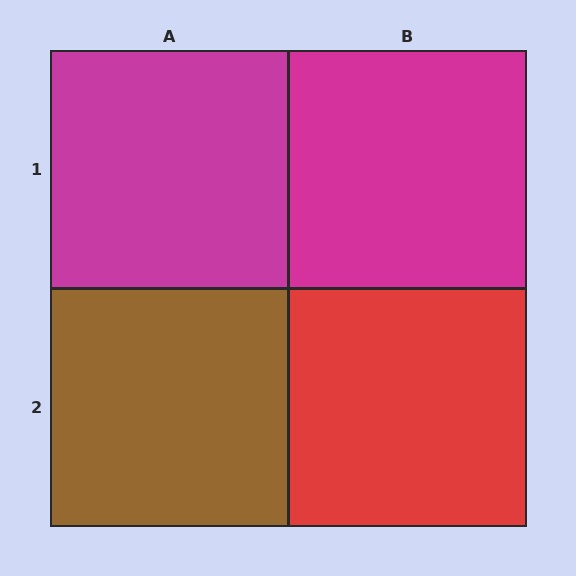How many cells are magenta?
2 cells are magenta.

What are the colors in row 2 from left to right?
Brown, red.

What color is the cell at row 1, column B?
Magenta.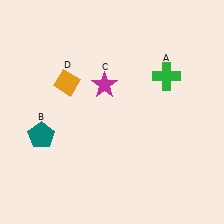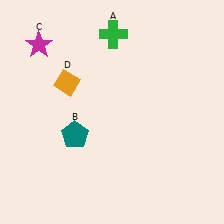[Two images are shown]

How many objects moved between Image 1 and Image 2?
3 objects moved between the two images.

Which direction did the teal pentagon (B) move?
The teal pentagon (B) moved right.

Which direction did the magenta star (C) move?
The magenta star (C) moved left.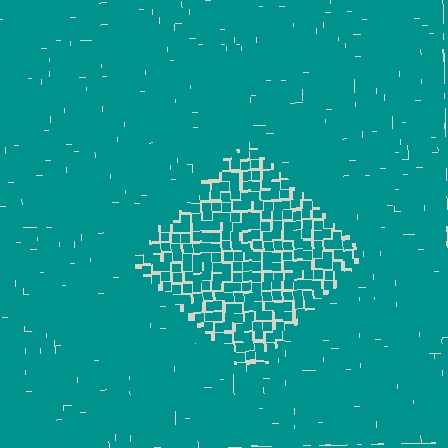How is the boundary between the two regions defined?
The boundary is defined by a change in element density (approximately 1.8x ratio). All elements are the same color, size, and shape.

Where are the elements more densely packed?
The elements are more densely packed outside the diamond boundary.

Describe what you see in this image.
The image contains small teal elements arranged at two different densities. A diamond-shaped region is visible where the elements are less densely packed than the surrounding area.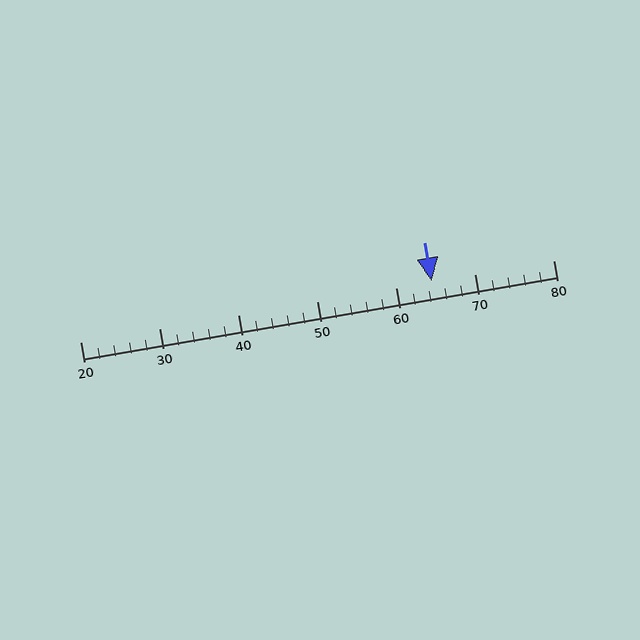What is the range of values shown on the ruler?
The ruler shows values from 20 to 80.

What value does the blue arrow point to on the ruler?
The blue arrow points to approximately 64.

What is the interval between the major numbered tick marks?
The major tick marks are spaced 10 units apart.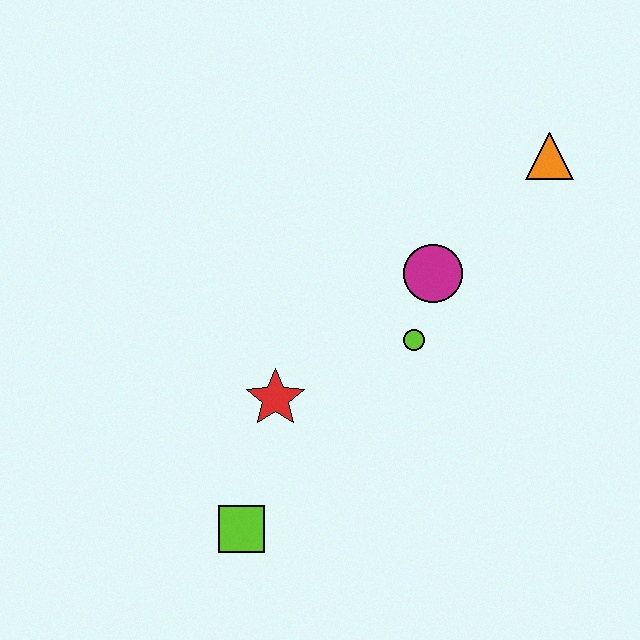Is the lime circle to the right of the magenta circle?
No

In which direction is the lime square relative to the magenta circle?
The lime square is below the magenta circle.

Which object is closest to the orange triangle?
The magenta circle is closest to the orange triangle.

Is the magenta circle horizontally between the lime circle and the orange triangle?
Yes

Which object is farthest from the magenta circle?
The lime square is farthest from the magenta circle.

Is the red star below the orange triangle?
Yes